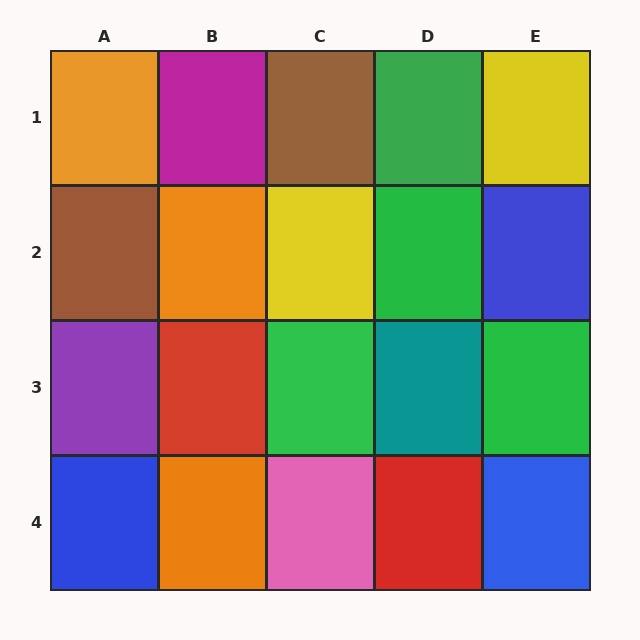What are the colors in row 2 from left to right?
Brown, orange, yellow, green, blue.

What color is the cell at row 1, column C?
Brown.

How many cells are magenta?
1 cell is magenta.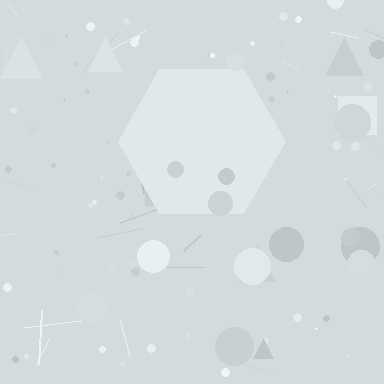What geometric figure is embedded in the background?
A hexagon is embedded in the background.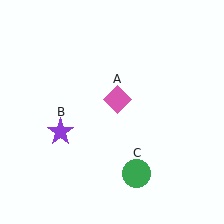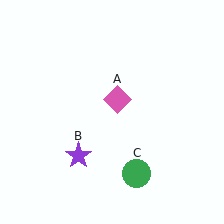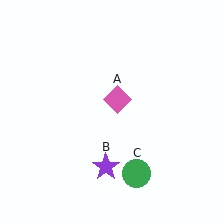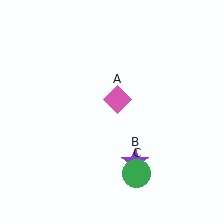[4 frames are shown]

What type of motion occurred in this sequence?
The purple star (object B) rotated counterclockwise around the center of the scene.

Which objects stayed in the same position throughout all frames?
Pink diamond (object A) and green circle (object C) remained stationary.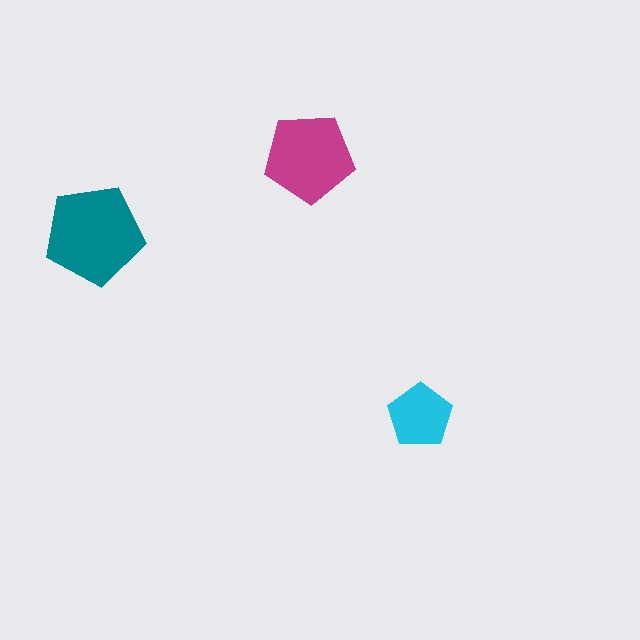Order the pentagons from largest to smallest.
the teal one, the magenta one, the cyan one.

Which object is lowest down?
The cyan pentagon is bottommost.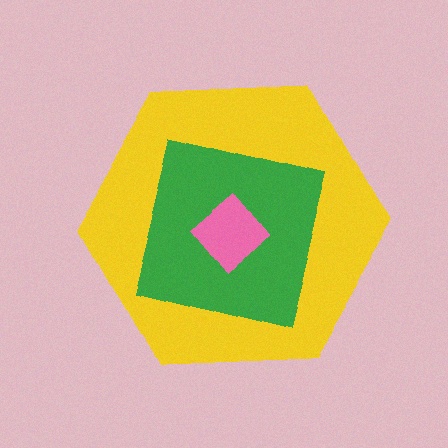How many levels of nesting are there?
3.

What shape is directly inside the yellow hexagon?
The green square.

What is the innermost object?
The pink diamond.